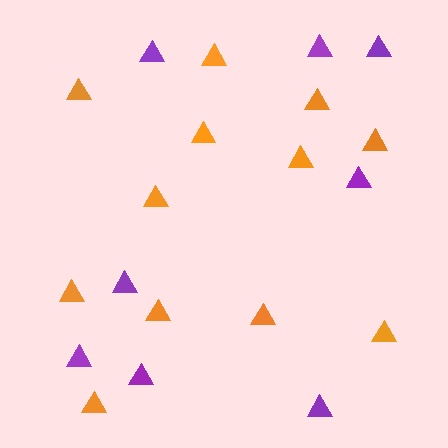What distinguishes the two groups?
There are 2 groups: one group of orange triangles (12) and one group of purple triangles (8).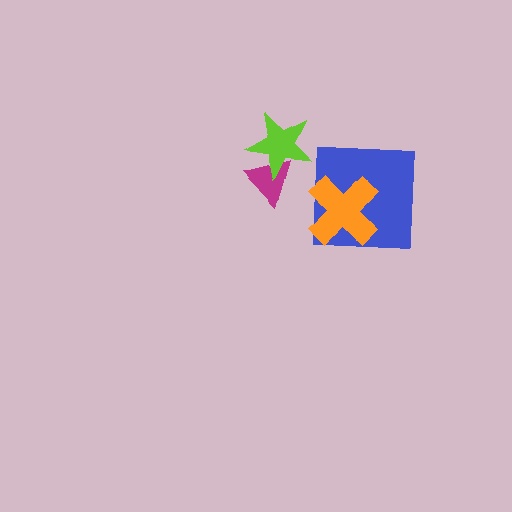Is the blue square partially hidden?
Yes, it is partially covered by another shape.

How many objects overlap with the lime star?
1 object overlaps with the lime star.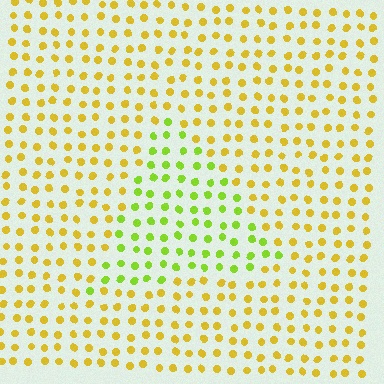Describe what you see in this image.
The image is filled with small yellow elements in a uniform arrangement. A triangle-shaped region is visible where the elements are tinted to a slightly different hue, forming a subtle color boundary.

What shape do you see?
I see a triangle.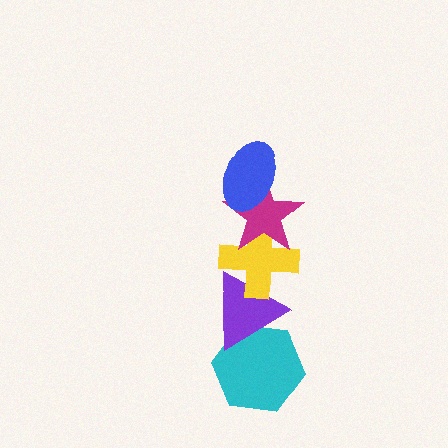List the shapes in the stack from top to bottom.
From top to bottom: the blue ellipse, the magenta star, the yellow cross, the purple triangle, the cyan hexagon.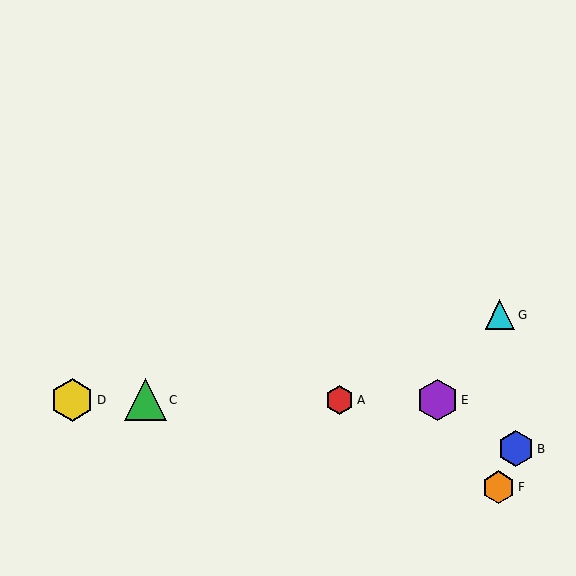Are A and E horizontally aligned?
Yes, both are at y≈400.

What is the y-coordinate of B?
Object B is at y≈449.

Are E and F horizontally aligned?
No, E is at y≈400 and F is at y≈487.